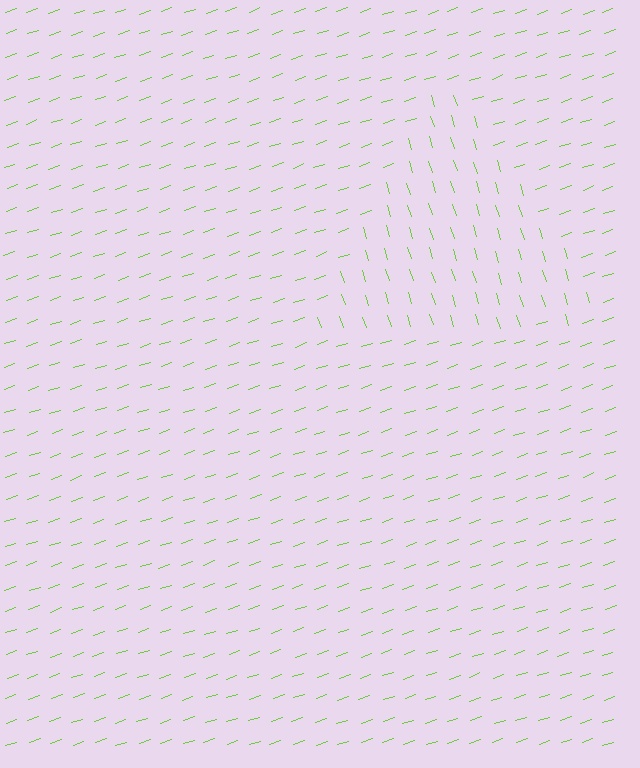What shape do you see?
I see a triangle.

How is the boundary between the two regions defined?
The boundary is defined purely by a change in line orientation (approximately 89 degrees difference). All lines are the same color and thickness.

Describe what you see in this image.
The image is filled with small lime line segments. A triangle region in the image has lines oriented differently from the surrounding lines, creating a visible texture boundary.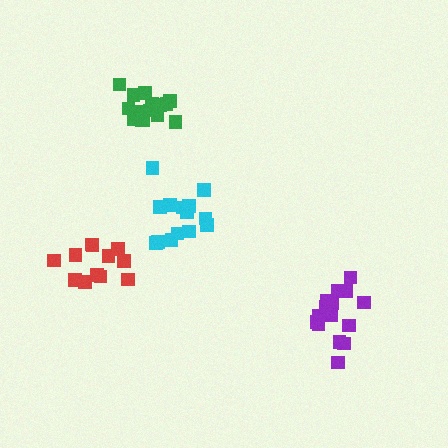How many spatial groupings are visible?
There are 4 spatial groupings.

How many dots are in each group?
Group 1: 15 dots, Group 2: 14 dots, Group 3: 12 dots, Group 4: 16 dots (57 total).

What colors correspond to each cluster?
The clusters are colored: purple, cyan, red, green.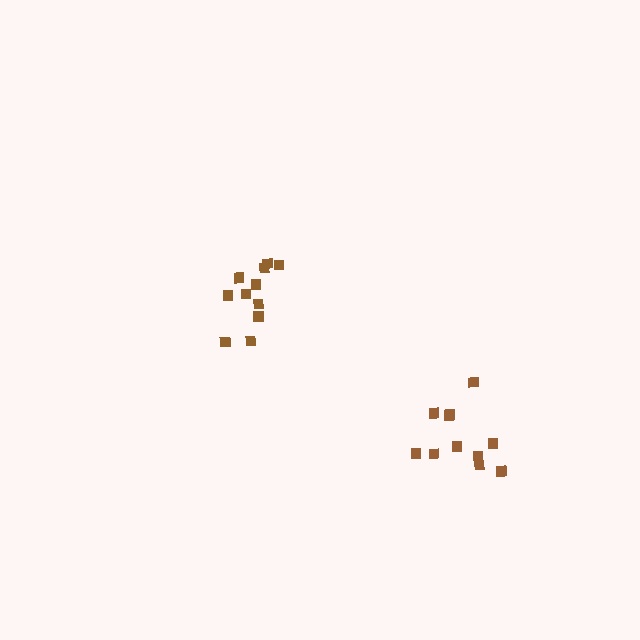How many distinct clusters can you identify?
There are 2 distinct clusters.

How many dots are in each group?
Group 1: 11 dots, Group 2: 11 dots (22 total).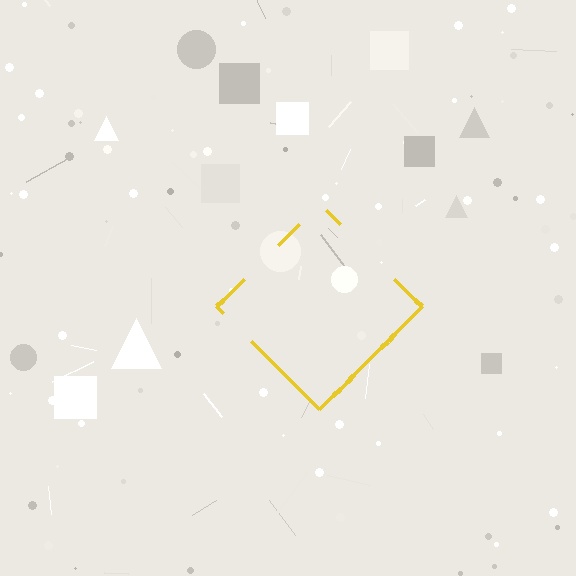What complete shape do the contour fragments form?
The contour fragments form a diamond.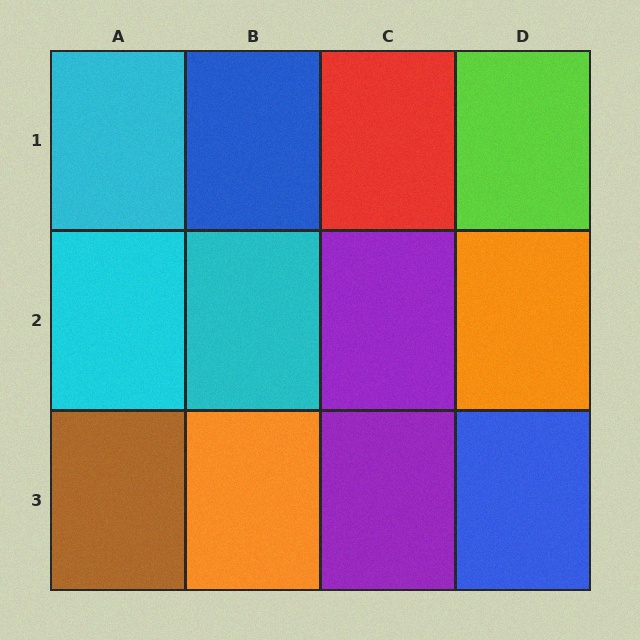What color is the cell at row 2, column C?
Purple.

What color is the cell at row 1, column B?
Blue.